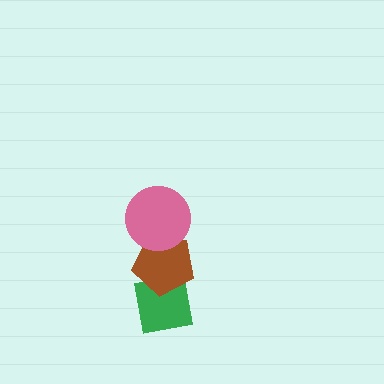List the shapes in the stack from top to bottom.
From top to bottom: the pink circle, the brown pentagon, the green square.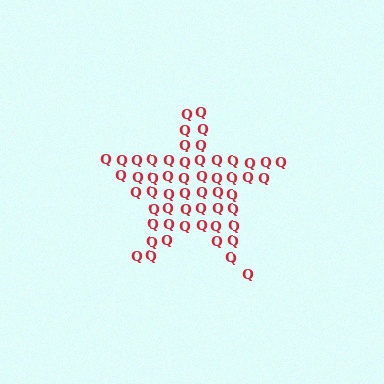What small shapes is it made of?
It is made of small letter Q's.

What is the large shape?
The large shape is a star.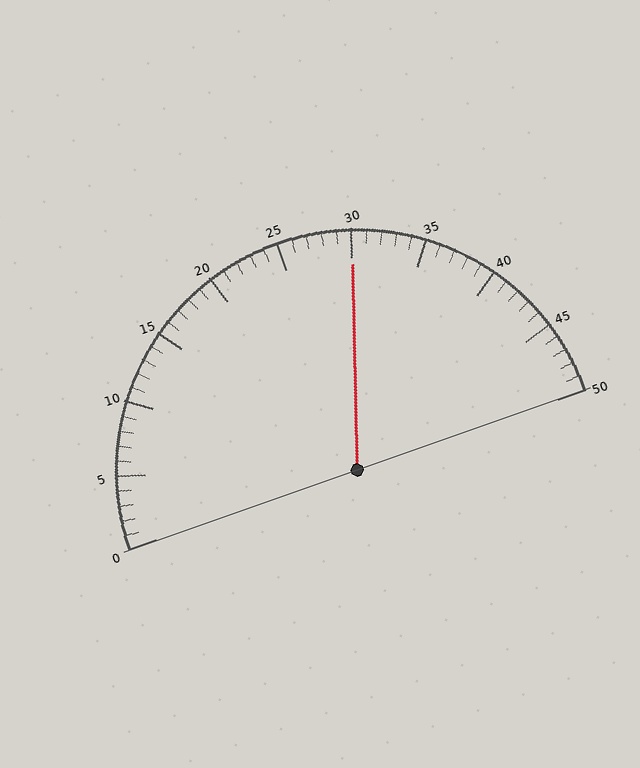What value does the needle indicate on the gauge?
The needle indicates approximately 30.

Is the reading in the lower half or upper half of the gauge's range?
The reading is in the upper half of the range (0 to 50).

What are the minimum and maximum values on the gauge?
The gauge ranges from 0 to 50.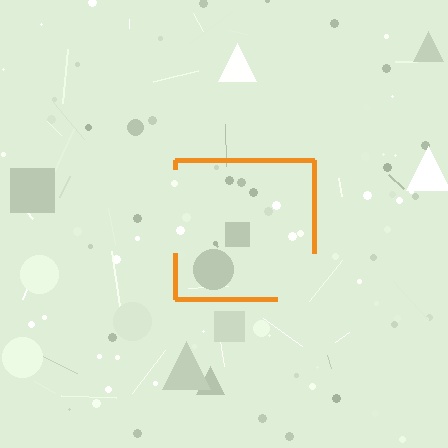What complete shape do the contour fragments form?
The contour fragments form a square.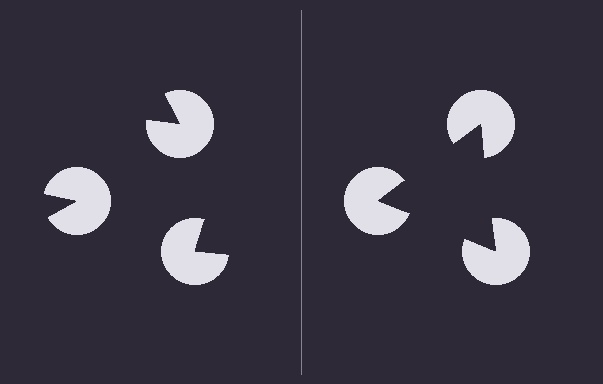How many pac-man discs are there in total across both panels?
6 — 3 on each side.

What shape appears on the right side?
An illusory triangle.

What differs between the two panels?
The pac-man discs are positioned identically on both sides; only the wedge orientations differ. On the right they align to a triangle; on the left they are misaligned.